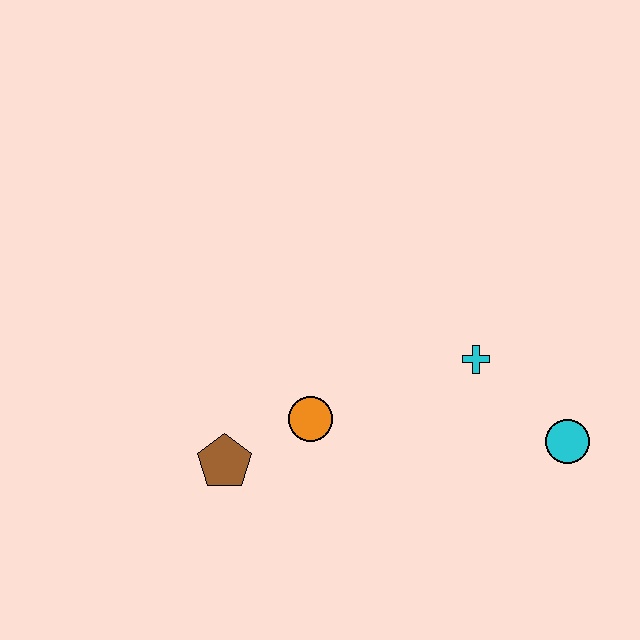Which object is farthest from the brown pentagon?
The cyan circle is farthest from the brown pentagon.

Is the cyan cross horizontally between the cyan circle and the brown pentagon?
Yes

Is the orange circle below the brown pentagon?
No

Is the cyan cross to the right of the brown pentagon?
Yes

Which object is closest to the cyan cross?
The cyan circle is closest to the cyan cross.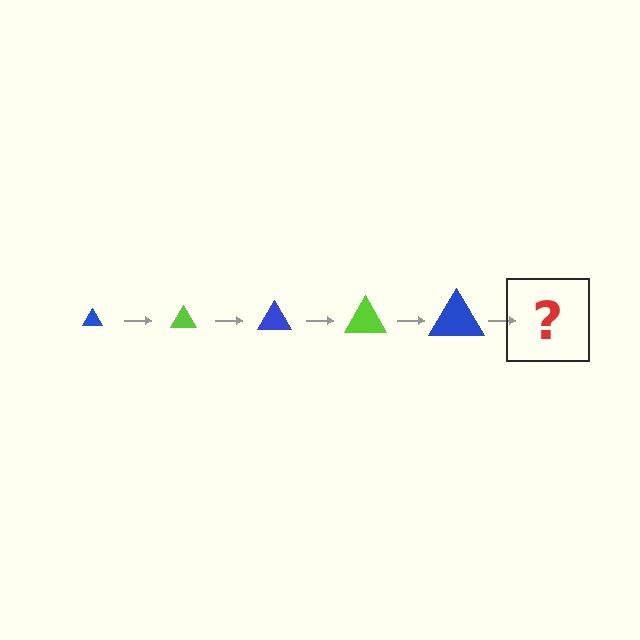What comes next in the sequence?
The next element should be a lime triangle, larger than the previous one.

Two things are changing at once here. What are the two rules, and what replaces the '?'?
The two rules are that the triangle grows larger each step and the color cycles through blue and lime. The '?' should be a lime triangle, larger than the previous one.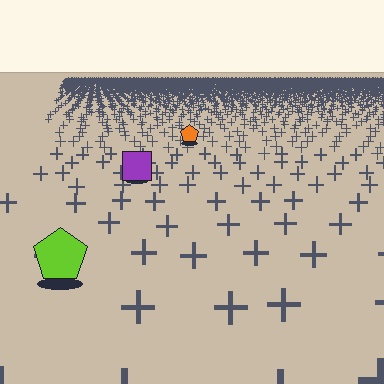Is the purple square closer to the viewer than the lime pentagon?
No. The lime pentagon is closer — you can tell from the texture gradient: the ground texture is coarser near it.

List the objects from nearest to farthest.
From nearest to farthest: the lime pentagon, the purple square, the orange pentagon.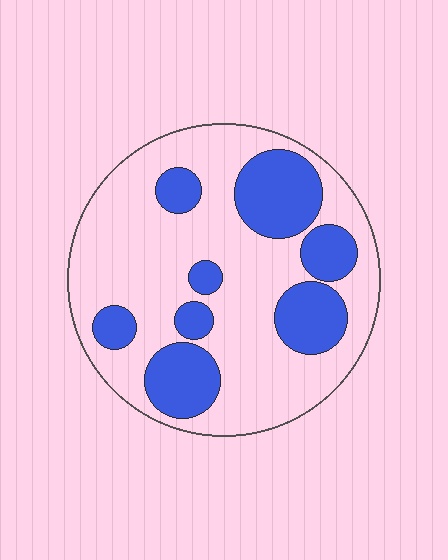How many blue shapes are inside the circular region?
8.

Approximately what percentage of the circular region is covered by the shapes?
Approximately 30%.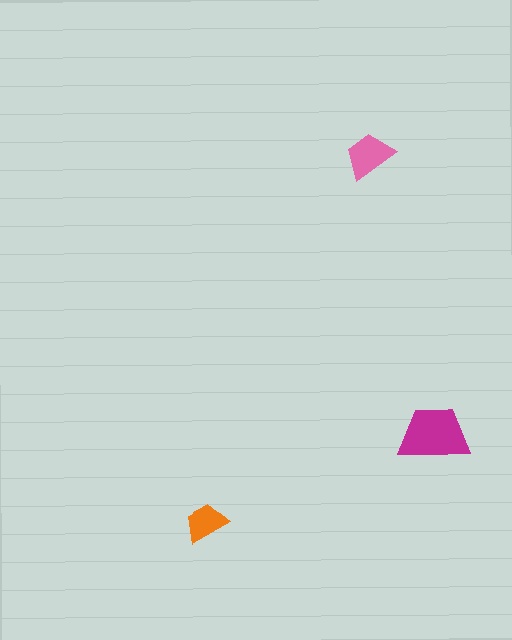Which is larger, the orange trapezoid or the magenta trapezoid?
The magenta one.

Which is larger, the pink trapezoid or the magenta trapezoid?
The magenta one.